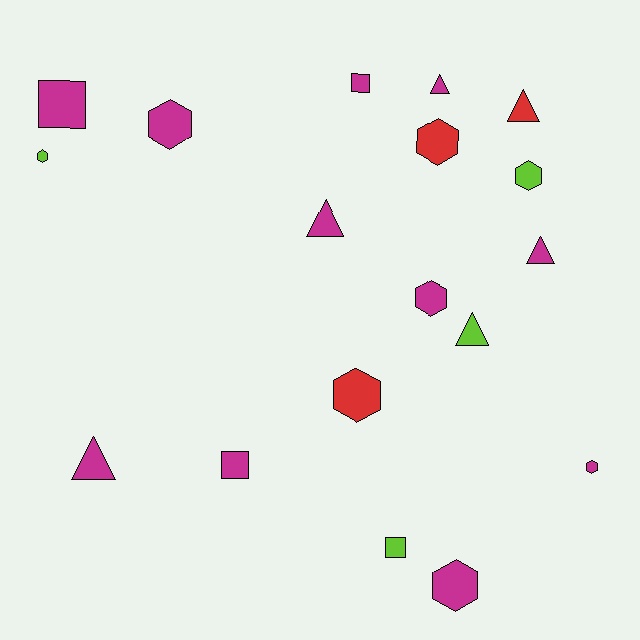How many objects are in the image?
There are 18 objects.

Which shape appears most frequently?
Hexagon, with 8 objects.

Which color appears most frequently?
Magenta, with 11 objects.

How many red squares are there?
There are no red squares.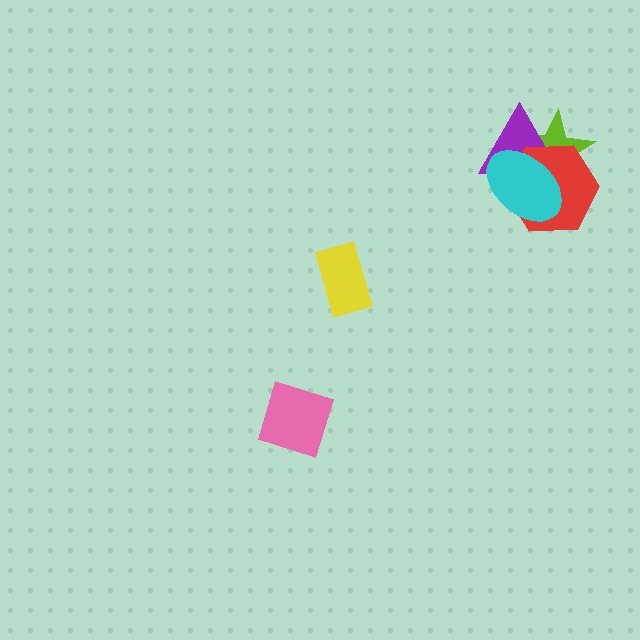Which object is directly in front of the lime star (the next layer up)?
The purple triangle is directly in front of the lime star.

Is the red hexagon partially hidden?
Yes, it is partially covered by another shape.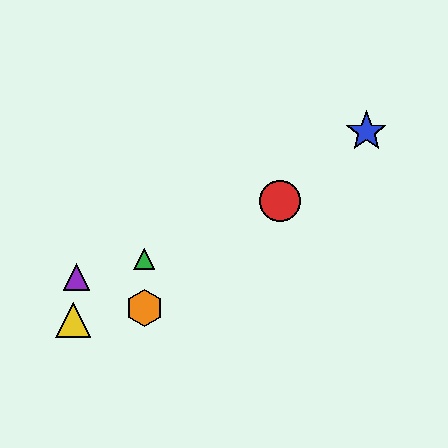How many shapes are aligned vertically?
2 shapes (the green triangle, the orange hexagon) are aligned vertically.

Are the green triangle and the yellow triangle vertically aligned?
No, the green triangle is at x≈144 and the yellow triangle is at x≈73.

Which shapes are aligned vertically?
The green triangle, the orange hexagon are aligned vertically.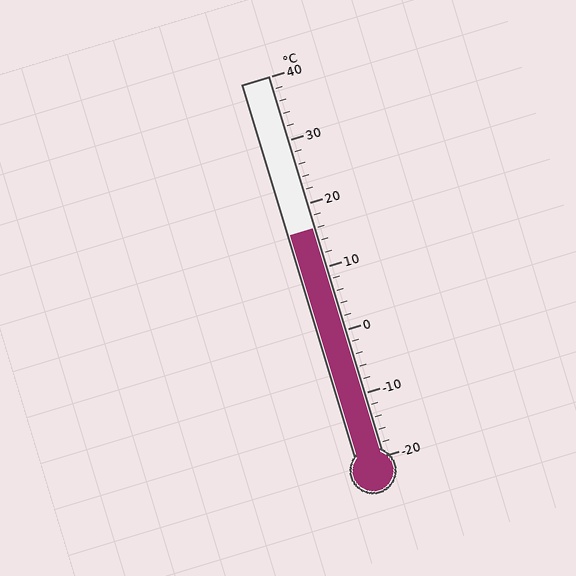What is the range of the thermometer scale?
The thermometer scale ranges from -20°C to 40°C.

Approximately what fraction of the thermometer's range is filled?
The thermometer is filled to approximately 60% of its range.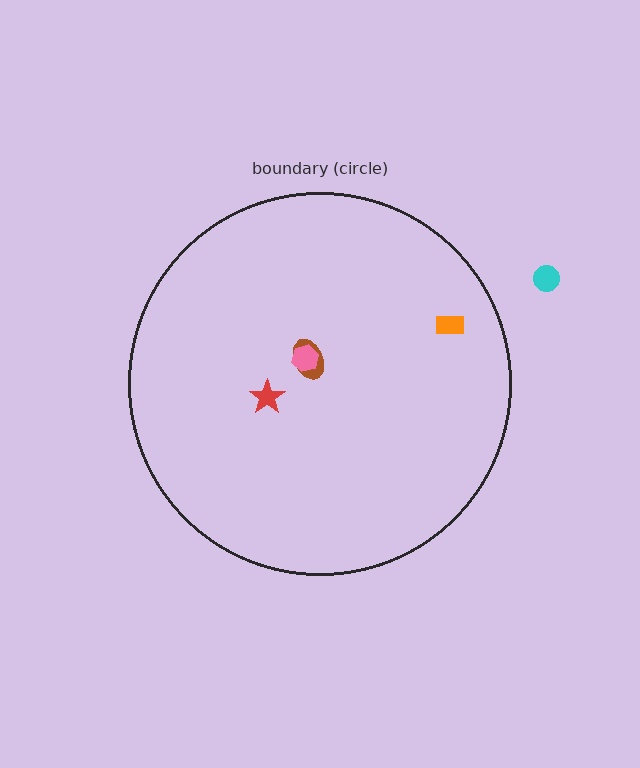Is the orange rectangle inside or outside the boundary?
Inside.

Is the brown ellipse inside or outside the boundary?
Inside.